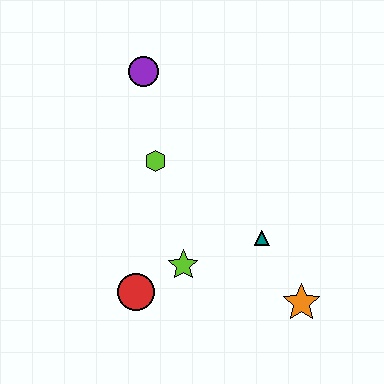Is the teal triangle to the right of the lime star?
Yes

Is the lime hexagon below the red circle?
No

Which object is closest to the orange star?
The teal triangle is closest to the orange star.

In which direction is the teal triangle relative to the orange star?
The teal triangle is above the orange star.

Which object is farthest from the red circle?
The purple circle is farthest from the red circle.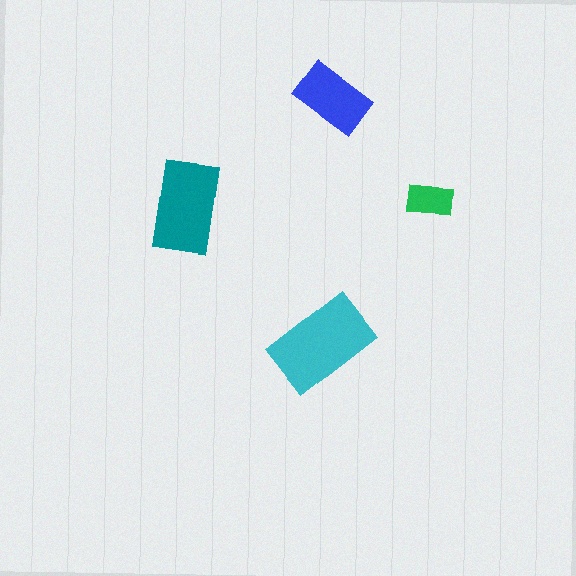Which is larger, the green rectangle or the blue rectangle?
The blue one.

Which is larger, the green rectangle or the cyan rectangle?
The cyan one.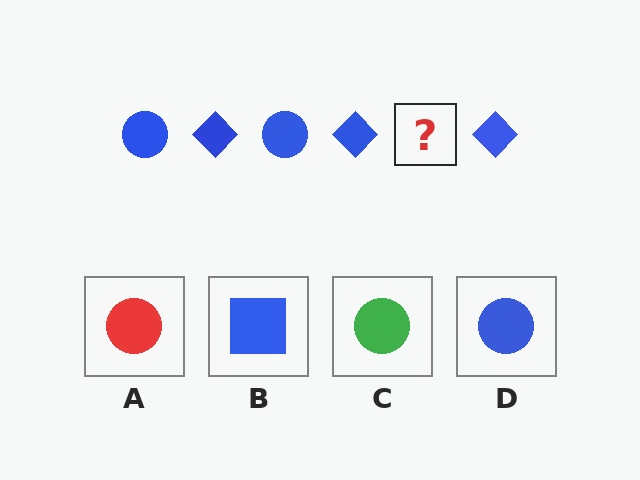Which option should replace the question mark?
Option D.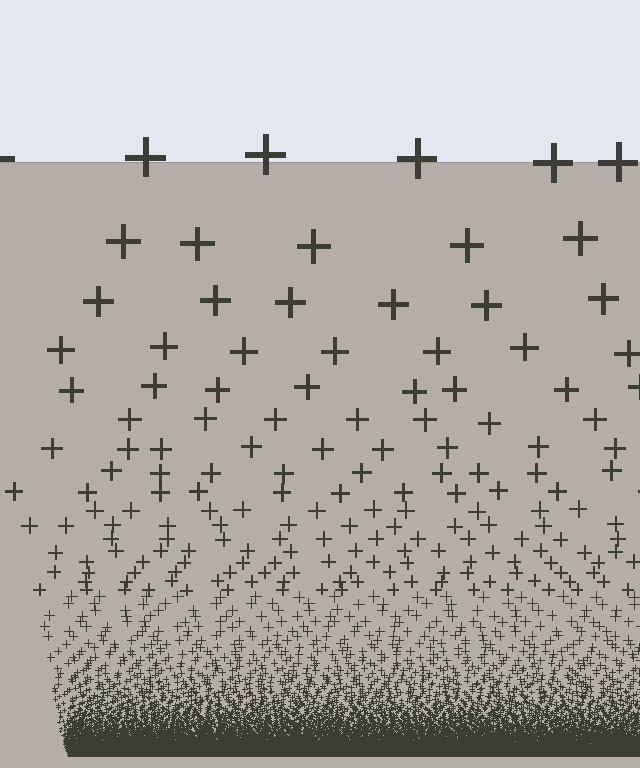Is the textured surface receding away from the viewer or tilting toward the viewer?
The surface appears to tilt toward the viewer. Texture elements get larger and sparser toward the top.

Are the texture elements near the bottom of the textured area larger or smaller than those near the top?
Smaller. The gradient is inverted — elements near the bottom are smaller and denser.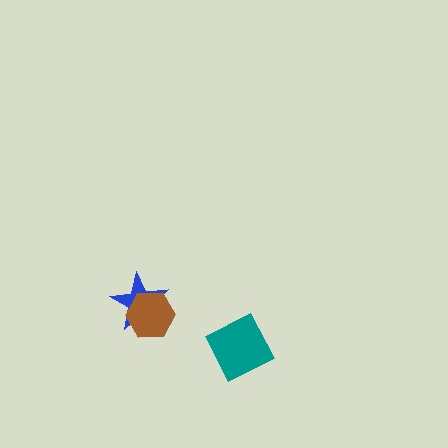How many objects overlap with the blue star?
1 object overlaps with the blue star.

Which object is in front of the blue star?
The brown hexagon is in front of the blue star.